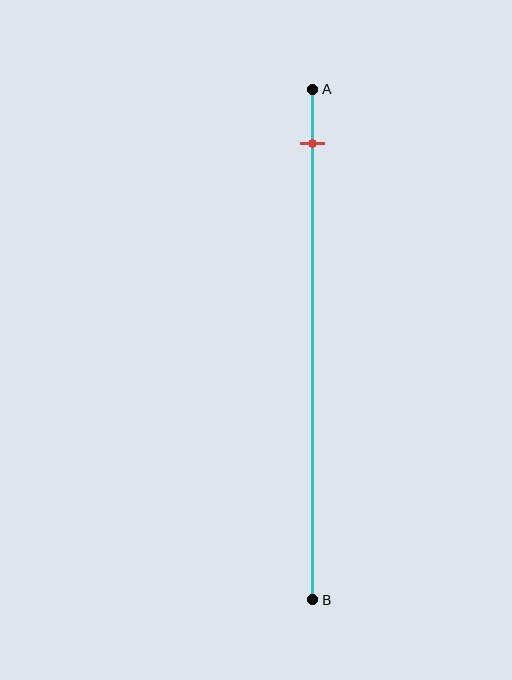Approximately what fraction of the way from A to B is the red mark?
The red mark is approximately 10% of the way from A to B.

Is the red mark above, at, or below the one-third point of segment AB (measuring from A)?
The red mark is above the one-third point of segment AB.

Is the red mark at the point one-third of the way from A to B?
No, the mark is at about 10% from A, not at the 33% one-third point.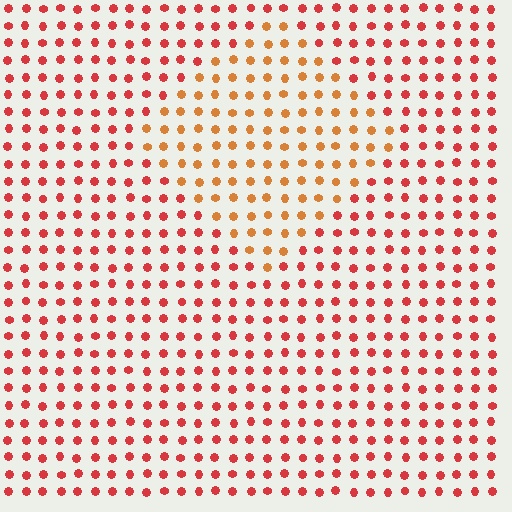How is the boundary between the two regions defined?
The boundary is defined purely by a slight shift in hue (about 30 degrees). Spacing, size, and orientation are identical on both sides.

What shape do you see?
I see a diamond.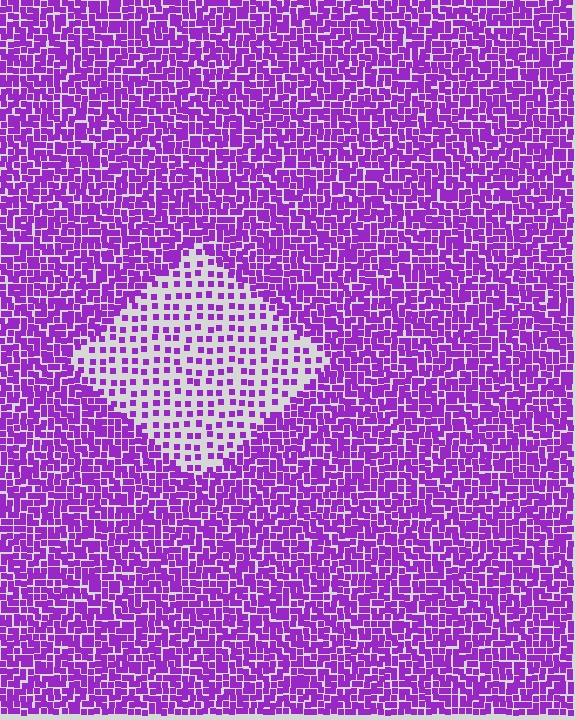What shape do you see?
I see a diamond.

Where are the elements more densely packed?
The elements are more densely packed outside the diamond boundary.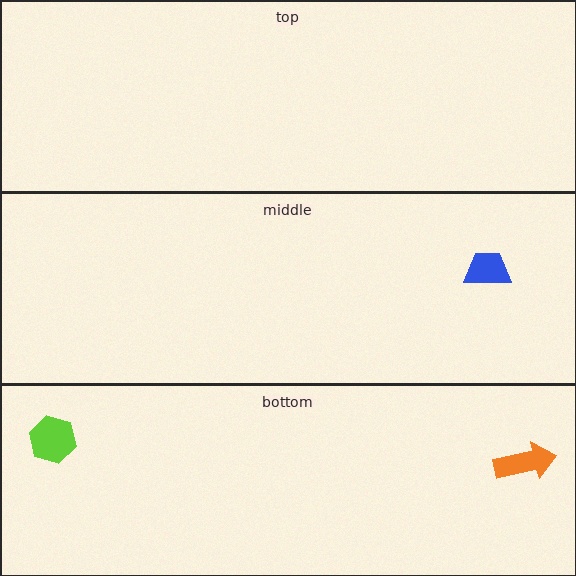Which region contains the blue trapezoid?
The middle region.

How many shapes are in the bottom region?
2.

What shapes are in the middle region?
The blue trapezoid.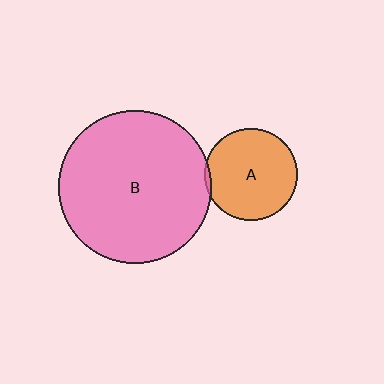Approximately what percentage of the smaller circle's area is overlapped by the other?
Approximately 5%.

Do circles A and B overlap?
Yes.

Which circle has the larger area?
Circle B (pink).